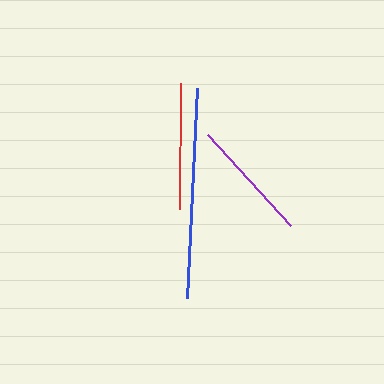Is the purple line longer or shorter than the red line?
The red line is longer than the purple line.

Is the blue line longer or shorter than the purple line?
The blue line is longer than the purple line.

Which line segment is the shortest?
The purple line is the shortest at approximately 123 pixels.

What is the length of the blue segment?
The blue segment is approximately 210 pixels long.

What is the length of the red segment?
The red segment is approximately 125 pixels long.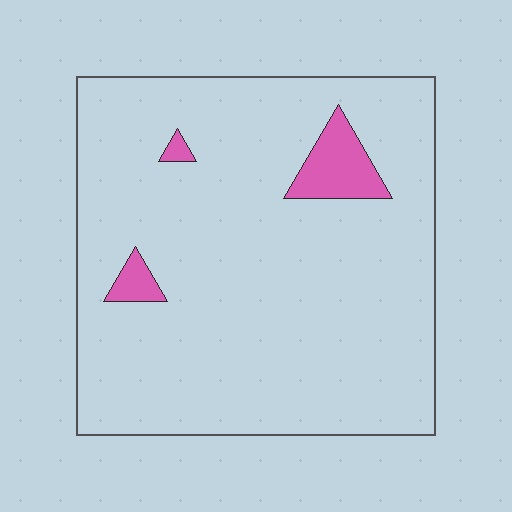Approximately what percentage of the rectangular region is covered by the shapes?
Approximately 5%.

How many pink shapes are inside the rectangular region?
3.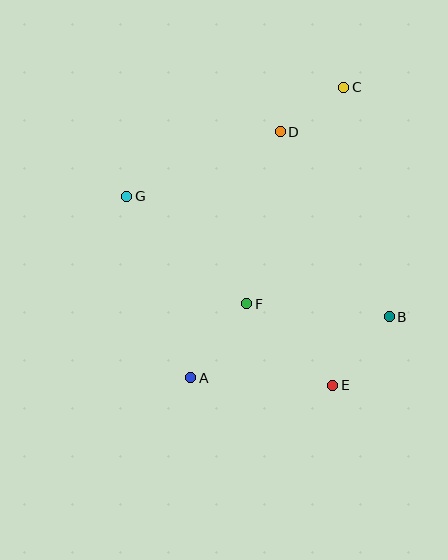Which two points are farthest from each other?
Points A and C are farthest from each other.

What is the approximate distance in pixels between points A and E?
The distance between A and E is approximately 142 pixels.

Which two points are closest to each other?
Points C and D are closest to each other.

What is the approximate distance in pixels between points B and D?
The distance between B and D is approximately 215 pixels.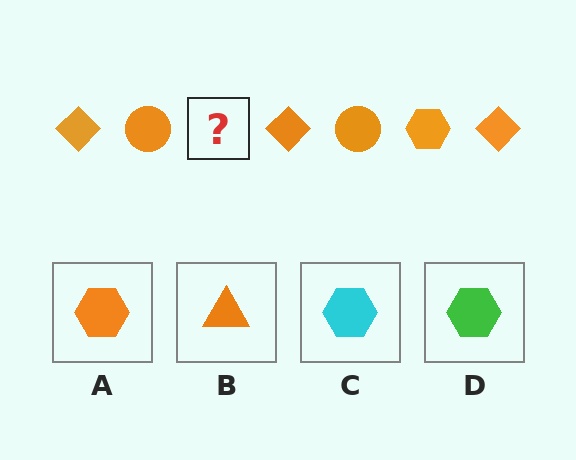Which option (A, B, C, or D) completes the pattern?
A.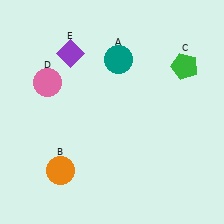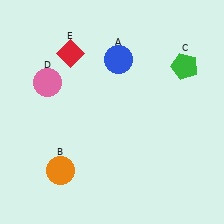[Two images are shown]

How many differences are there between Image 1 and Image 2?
There are 2 differences between the two images.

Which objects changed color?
A changed from teal to blue. E changed from purple to red.